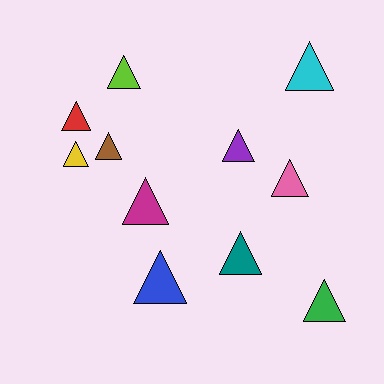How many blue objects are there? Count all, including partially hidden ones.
There is 1 blue object.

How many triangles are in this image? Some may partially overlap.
There are 11 triangles.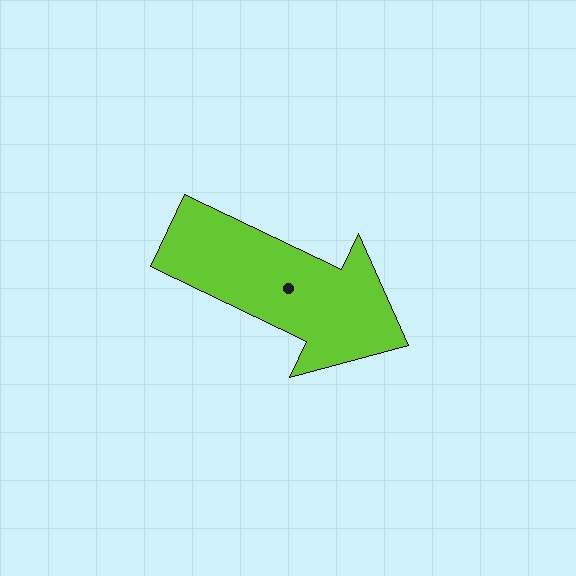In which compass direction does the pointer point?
Southeast.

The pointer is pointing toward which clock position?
Roughly 4 o'clock.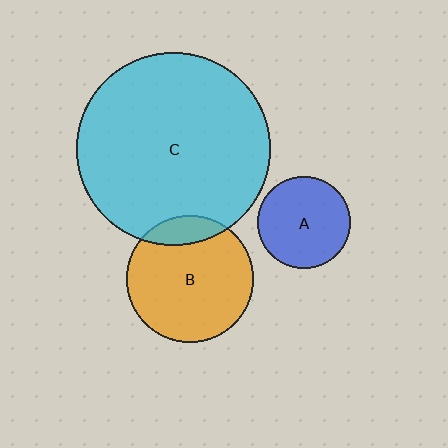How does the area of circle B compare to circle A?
Approximately 1.9 times.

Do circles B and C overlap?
Yes.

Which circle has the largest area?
Circle C (cyan).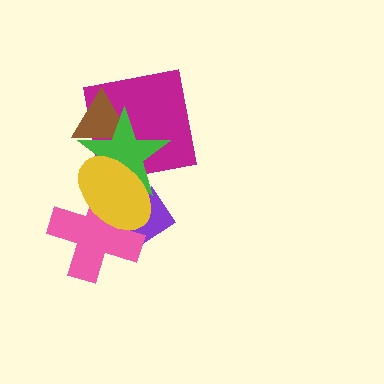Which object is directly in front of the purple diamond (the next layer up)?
The green star is directly in front of the purple diamond.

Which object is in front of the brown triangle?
The green star is in front of the brown triangle.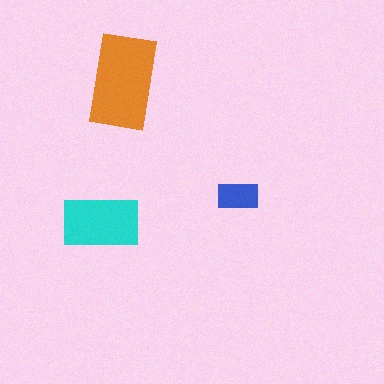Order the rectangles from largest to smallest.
the orange one, the cyan one, the blue one.